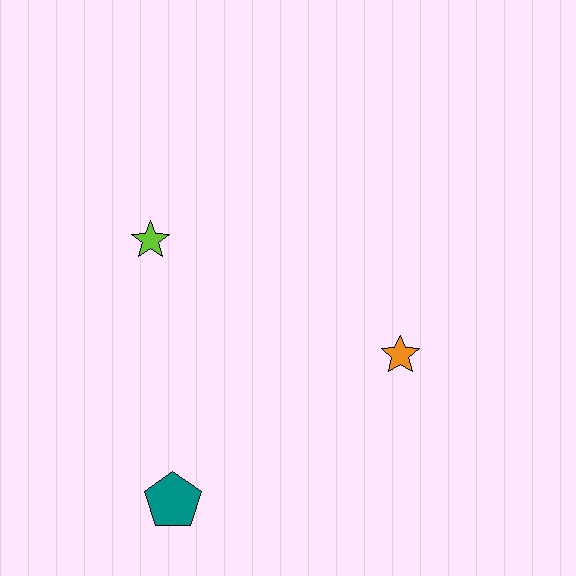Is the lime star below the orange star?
No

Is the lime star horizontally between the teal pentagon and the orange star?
No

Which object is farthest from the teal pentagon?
The orange star is farthest from the teal pentagon.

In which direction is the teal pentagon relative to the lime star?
The teal pentagon is below the lime star.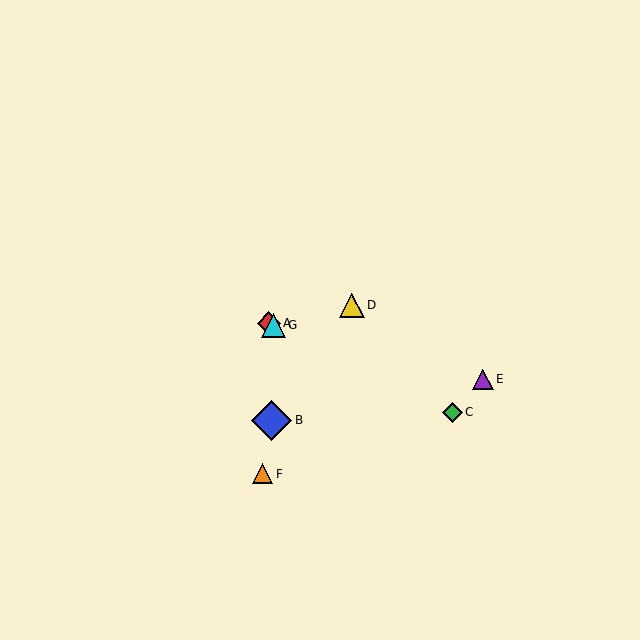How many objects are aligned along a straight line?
3 objects (A, C, G) are aligned along a straight line.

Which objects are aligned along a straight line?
Objects A, C, G are aligned along a straight line.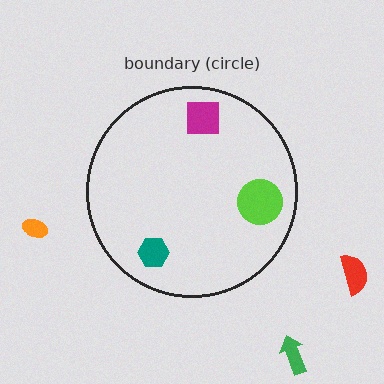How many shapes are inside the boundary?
3 inside, 3 outside.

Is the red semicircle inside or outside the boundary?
Outside.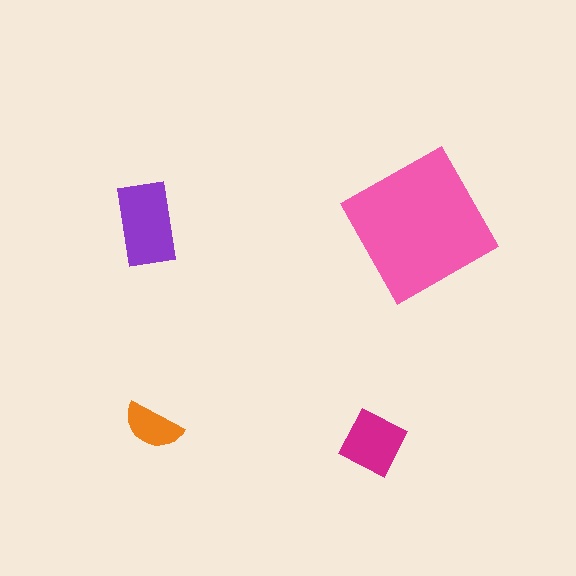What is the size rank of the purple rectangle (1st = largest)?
2nd.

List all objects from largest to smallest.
The pink square, the purple rectangle, the magenta diamond, the orange semicircle.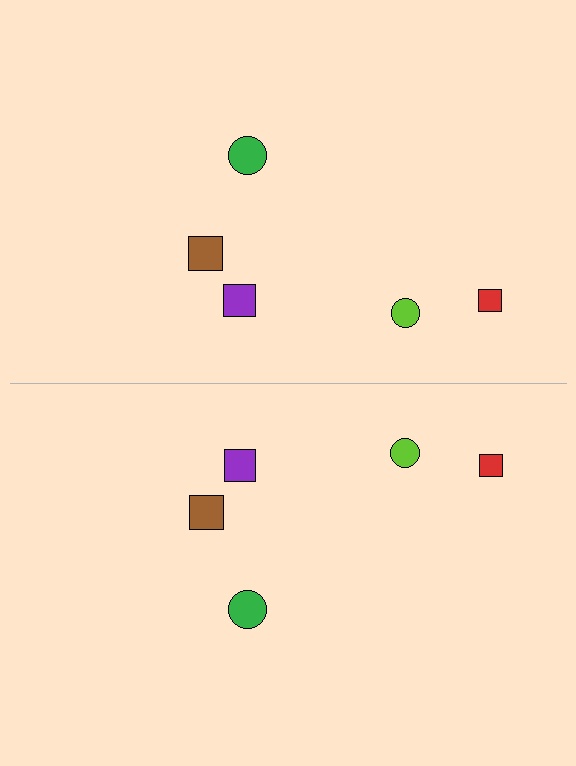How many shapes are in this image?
There are 10 shapes in this image.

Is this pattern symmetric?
Yes, this pattern has bilateral (reflection) symmetry.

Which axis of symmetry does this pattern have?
The pattern has a horizontal axis of symmetry running through the center of the image.